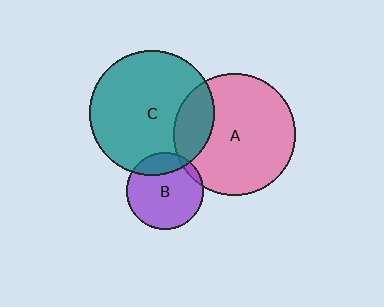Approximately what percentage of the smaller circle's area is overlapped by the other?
Approximately 5%.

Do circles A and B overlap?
Yes.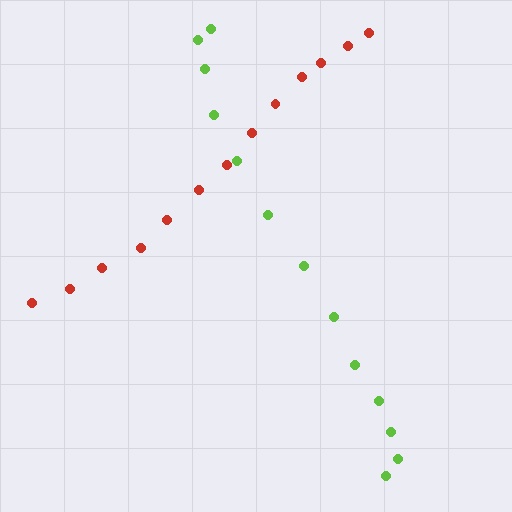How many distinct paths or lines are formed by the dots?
There are 2 distinct paths.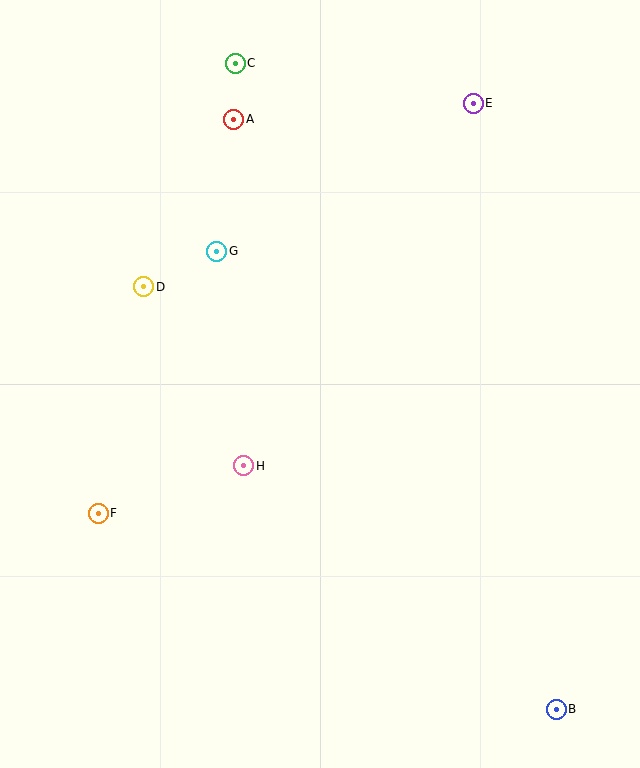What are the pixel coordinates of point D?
Point D is at (144, 287).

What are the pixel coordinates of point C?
Point C is at (235, 63).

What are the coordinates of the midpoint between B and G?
The midpoint between B and G is at (386, 480).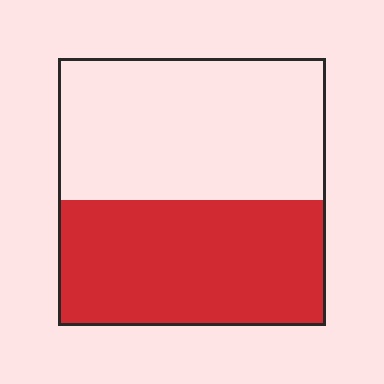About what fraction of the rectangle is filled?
About one half (1/2).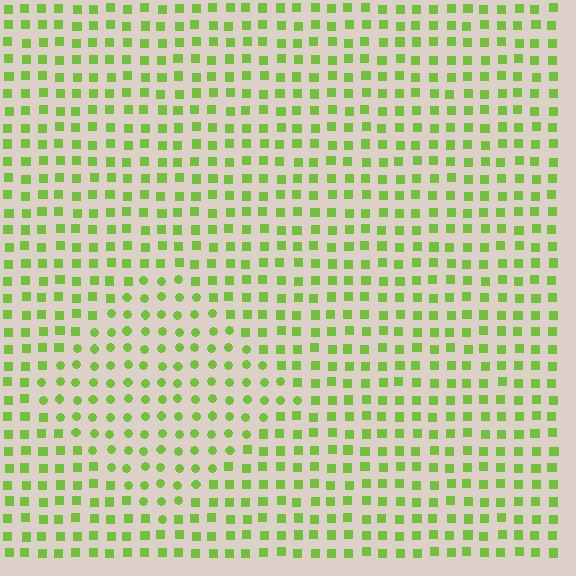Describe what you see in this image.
The image is filled with small lime elements arranged in a uniform grid. A diamond-shaped region contains circles, while the surrounding area contains squares. The boundary is defined purely by the change in element shape.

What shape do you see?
I see a diamond.